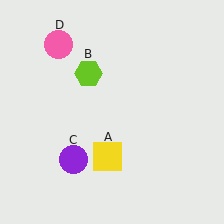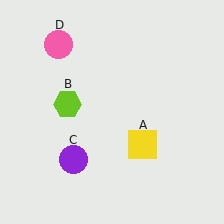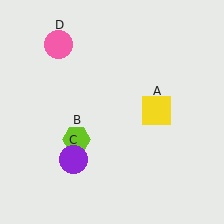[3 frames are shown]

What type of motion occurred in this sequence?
The yellow square (object A), lime hexagon (object B) rotated counterclockwise around the center of the scene.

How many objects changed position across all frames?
2 objects changed position: yellow square (object A), lime hexagon (object B).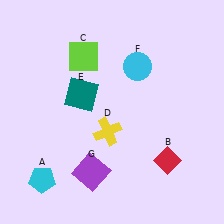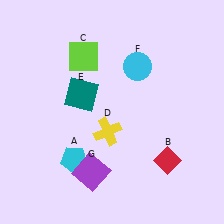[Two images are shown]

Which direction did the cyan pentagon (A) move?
The cyan pentagon (A) moved right.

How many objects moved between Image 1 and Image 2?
1 object moved between the two images.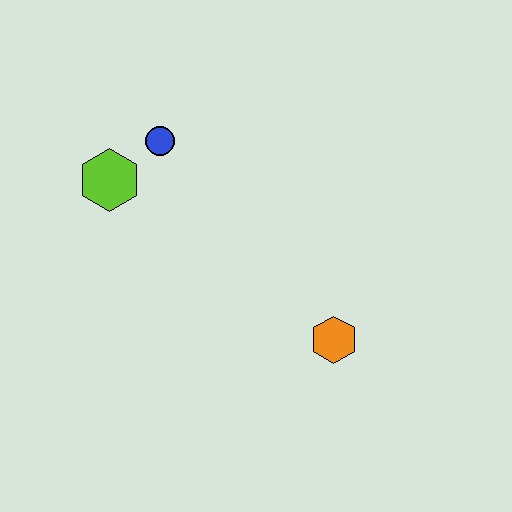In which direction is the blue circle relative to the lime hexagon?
The blue circle is to the right of the lime hexagon.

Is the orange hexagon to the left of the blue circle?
No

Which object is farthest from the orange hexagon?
The lime hexagon is farthest from the orange hexagon.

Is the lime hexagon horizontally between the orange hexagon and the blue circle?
No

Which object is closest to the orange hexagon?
The blue circle is closest to the orange hexagon.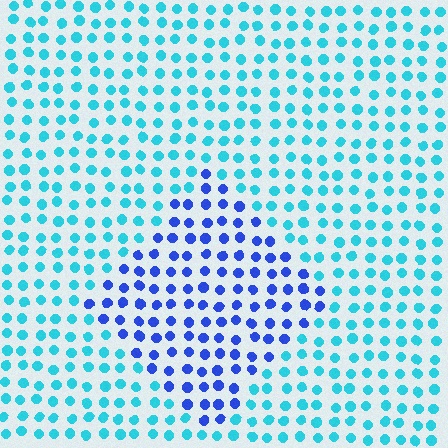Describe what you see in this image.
The image is filled with small cyan elements in a uniform arrangement. A diamond-shaped region is visible where the elements are tinted to a slightly different hue, forming a subtle color boundary.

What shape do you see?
I see a diamond.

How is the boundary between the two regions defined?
The boundary is defined purely by a slight shift in hue (about 45 degrees). Spacing, size, and orientation are identical on both sides.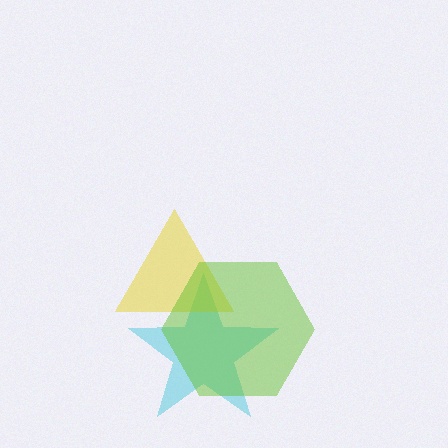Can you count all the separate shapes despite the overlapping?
Yes, there are 3 separate shapes.